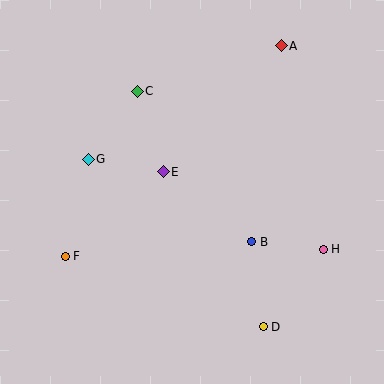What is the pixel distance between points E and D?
The distance between E and D is 184 pixels.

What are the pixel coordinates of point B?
Point B is at (252, 242).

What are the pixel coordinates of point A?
Point A is at (281, 46).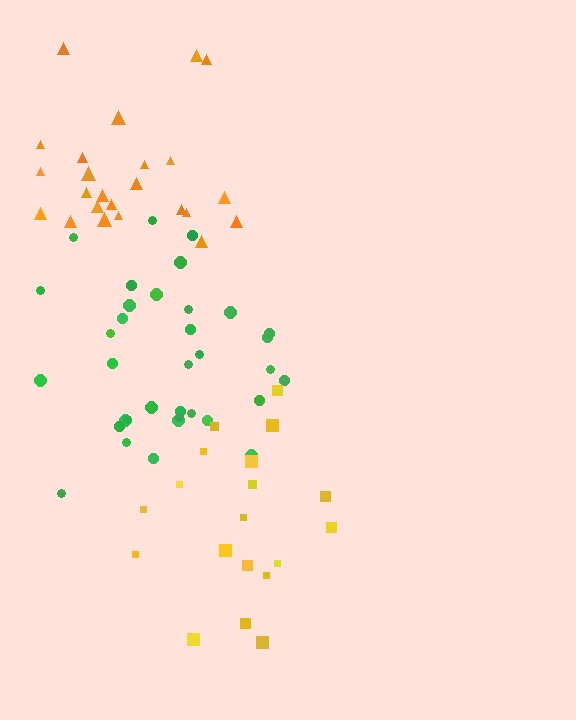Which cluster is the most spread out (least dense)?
Yellow.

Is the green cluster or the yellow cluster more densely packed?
Green.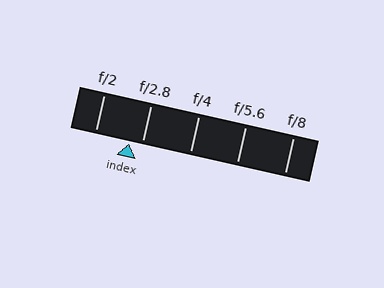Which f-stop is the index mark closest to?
The index mark is closest to f/2.8.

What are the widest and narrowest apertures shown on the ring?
The widest aperture shown is f/2 and the narrowest is f/8.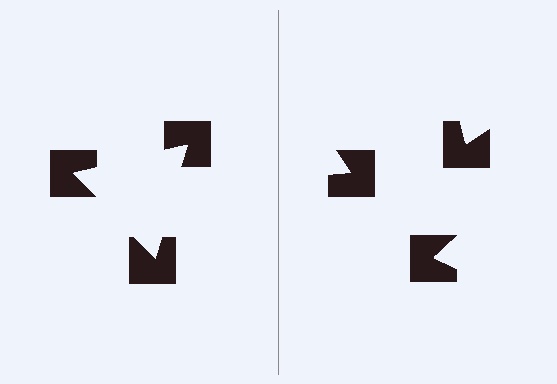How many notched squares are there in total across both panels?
6 — 3 on each side.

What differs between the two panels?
The notched squares are positioned identically on both sides; only the wedge orientations differ. On the left they align to a triangle; on the right they are misaligned.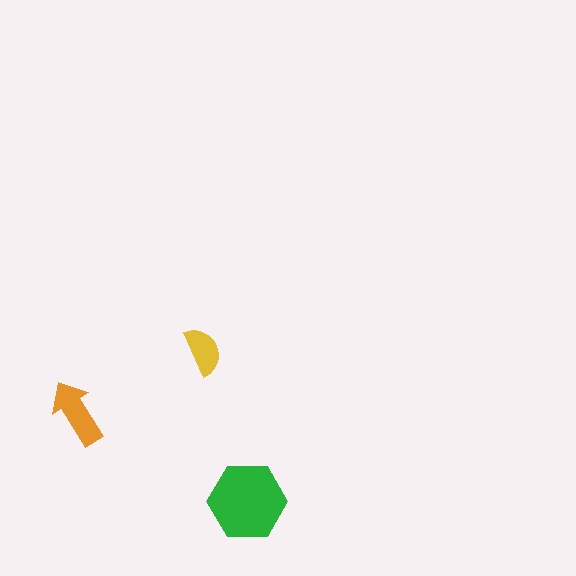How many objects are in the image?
There are 3 objects in the image.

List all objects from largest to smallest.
The green hexagon, the orange arrow, the yellow semicircle.